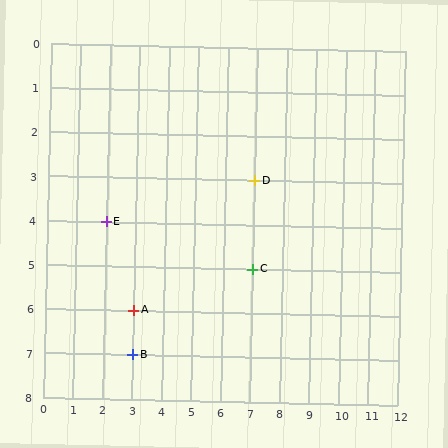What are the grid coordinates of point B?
Point B is at grid coordinates (3, 7).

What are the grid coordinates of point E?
Point E is at grid coordinates (2, 4).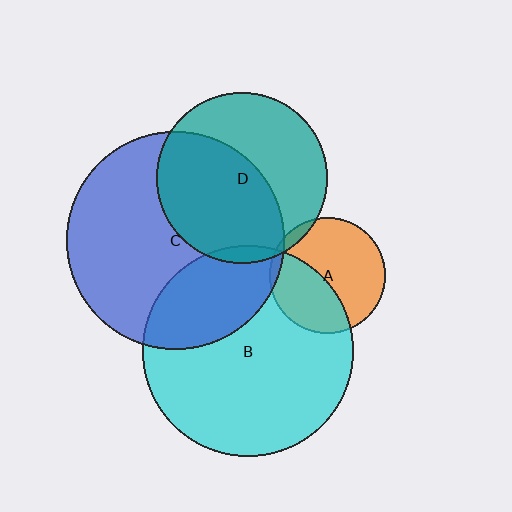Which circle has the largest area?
Circle C (blue).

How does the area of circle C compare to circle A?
Approximately 3.5 times.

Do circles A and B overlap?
Yes.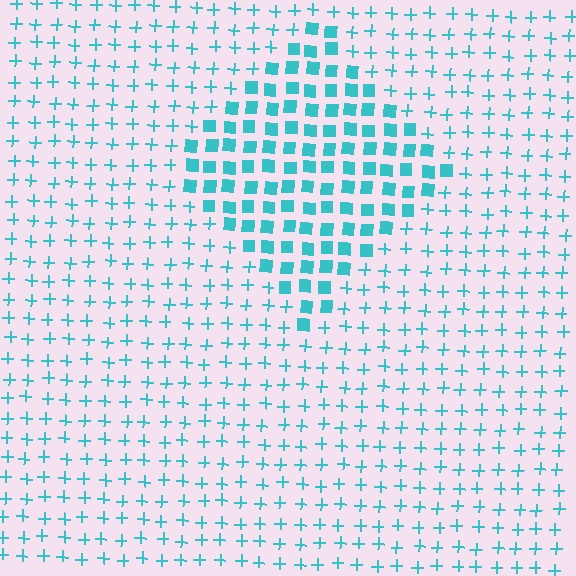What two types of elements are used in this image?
The image uses squares inside the diamond region and plus signs outside it.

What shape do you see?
I see a diamond.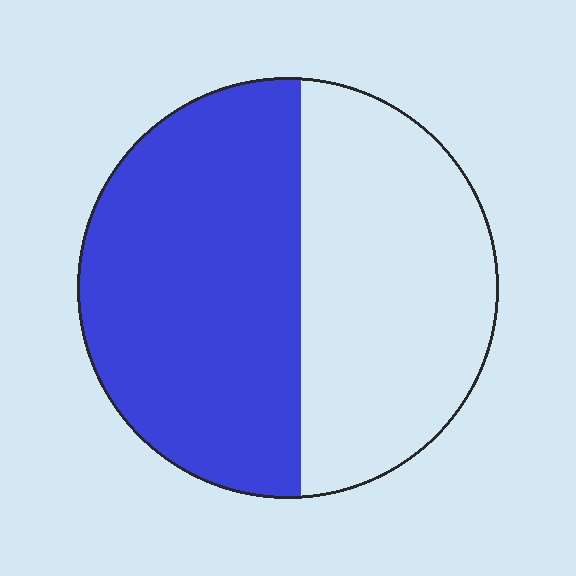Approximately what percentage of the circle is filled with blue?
Approximately 55%.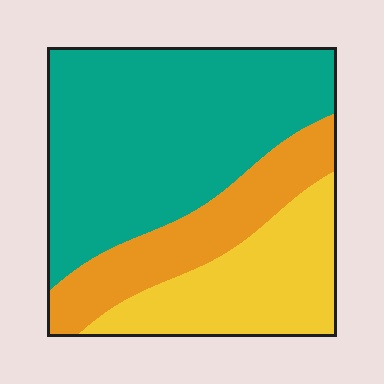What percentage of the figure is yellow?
Yellow covers 25% of the figure.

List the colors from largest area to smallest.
From largest to smallest: teal, yellow, orange.